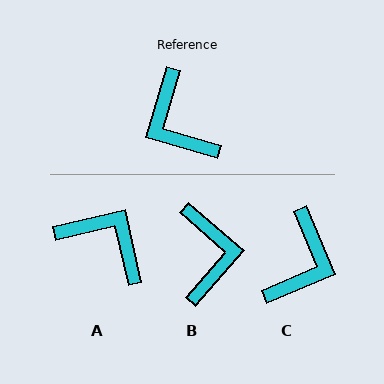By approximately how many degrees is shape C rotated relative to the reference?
Approximately 129 degrees counter-clockwise.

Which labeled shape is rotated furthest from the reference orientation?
B, about 155 degrees away.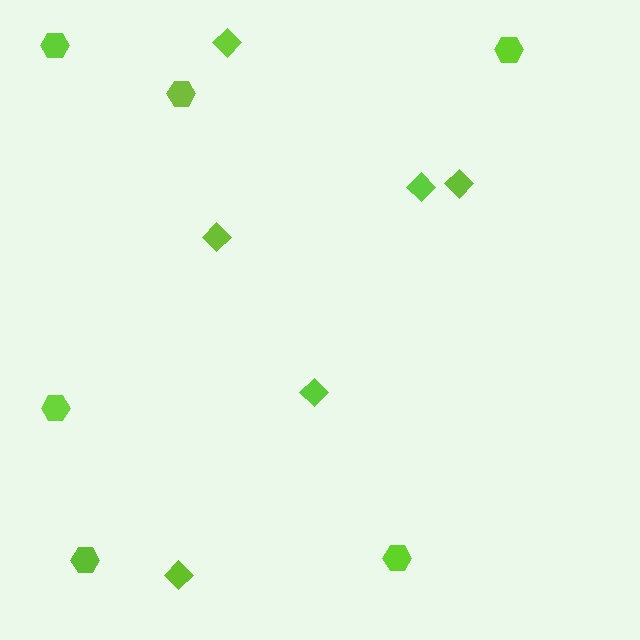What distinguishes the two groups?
There are 2 groups: one group of hexagons (6) and one group of diamonds (6).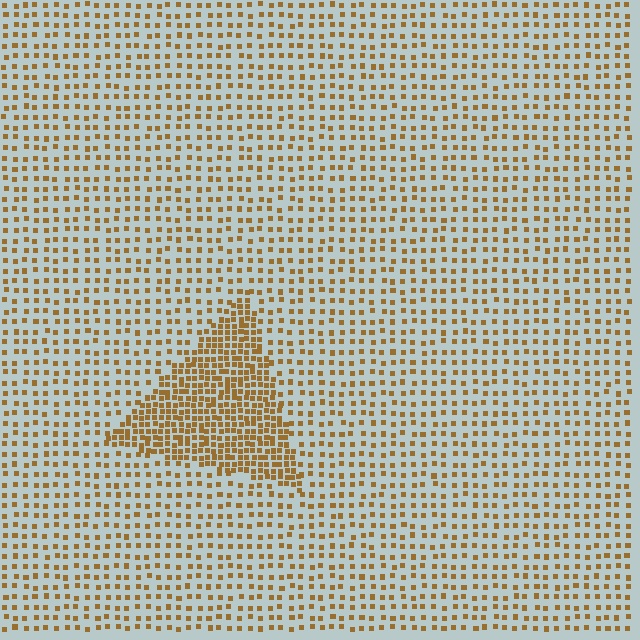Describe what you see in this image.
The image contains small brown elements arranged at two different densities. A triangle-shaped region is visible where the elements are more densely packed than the surrounding area.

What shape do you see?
I see a triangle.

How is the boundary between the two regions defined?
The boundary is defined by a change in element density (approximately 2.4x ratio). All elements are the same color, size, and shape.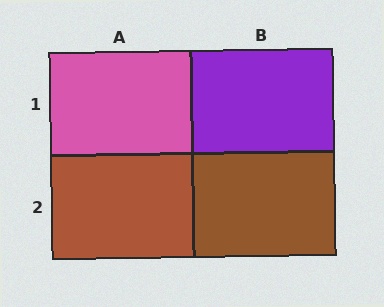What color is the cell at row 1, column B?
Purple.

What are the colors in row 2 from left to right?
Brown, brown.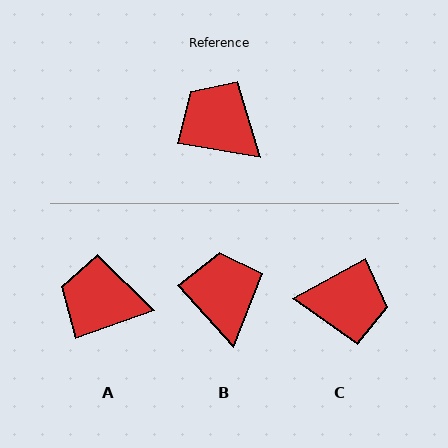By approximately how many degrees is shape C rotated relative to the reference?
Approximately 142 degrees clockwise.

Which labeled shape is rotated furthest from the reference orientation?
C, about 142 degrees away.